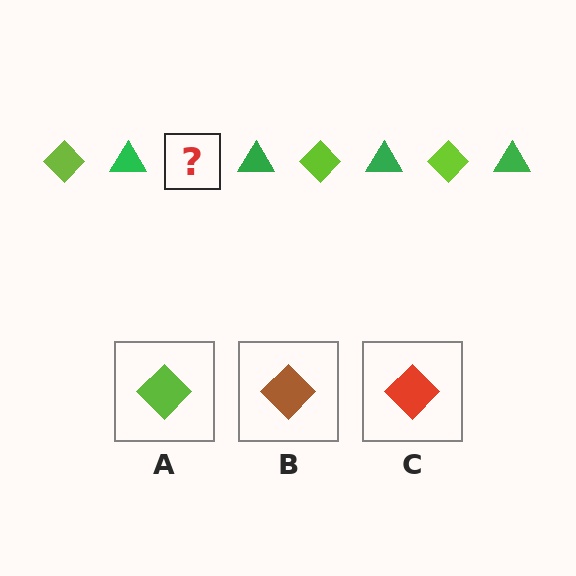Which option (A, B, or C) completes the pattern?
A.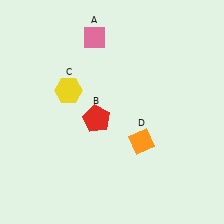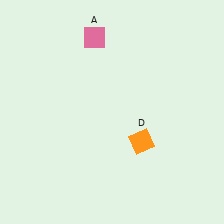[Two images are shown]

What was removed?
The yellow hexagon (C), the red pentagon (B) were removed in Image 2.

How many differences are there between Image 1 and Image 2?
There are 2 differences between the two images.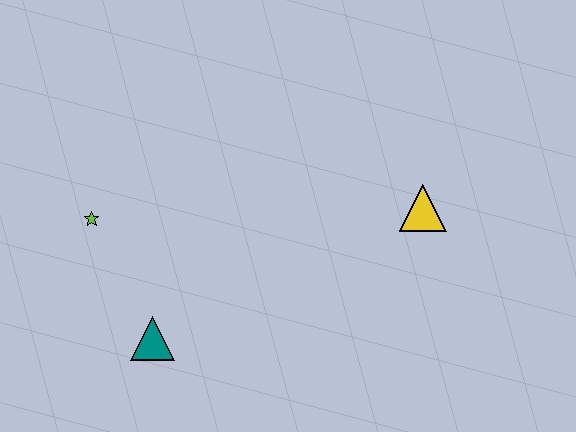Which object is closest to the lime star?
The teal triangle is closest to the lime star.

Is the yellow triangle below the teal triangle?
No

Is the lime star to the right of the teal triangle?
No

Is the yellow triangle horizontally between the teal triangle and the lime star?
No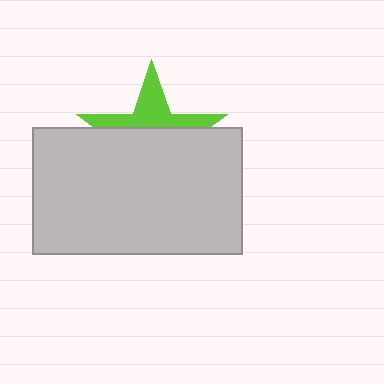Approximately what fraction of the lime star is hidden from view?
Roughly 61% of the lime star is hidden behind the light gray rectangle.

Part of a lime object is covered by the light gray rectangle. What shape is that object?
It is a star.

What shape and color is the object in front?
The object in front is a light gray rectangle.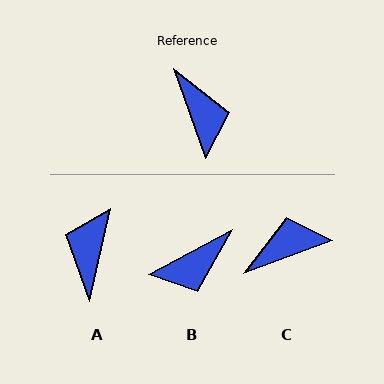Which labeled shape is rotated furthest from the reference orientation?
A, about 148 degrees away.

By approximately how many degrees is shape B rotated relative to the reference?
Approximately 81 degrees clockwise.